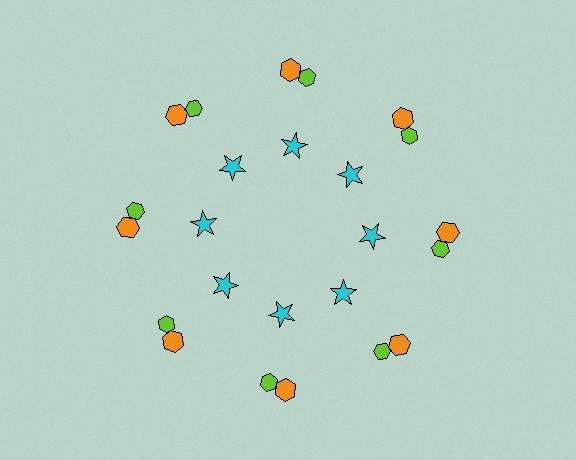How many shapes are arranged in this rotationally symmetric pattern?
There are 24 shapes, arranged in 8 groups of 3.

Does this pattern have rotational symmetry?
Yes, this pattern has 8-fold rotational symmetry. It looks the same after rotating 45 degrees around the center.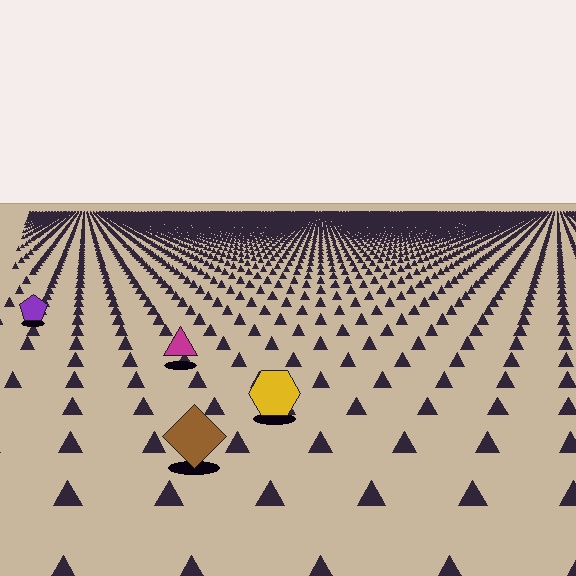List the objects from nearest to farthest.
From nearest to farthest: the brown diamond, the yellow hexagon, the magenta triangle, the purple pentagon.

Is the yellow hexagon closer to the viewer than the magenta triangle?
Yes. The yellow hexagon is closer — you can tell from the texture gradient: the ground texture is coarser near it.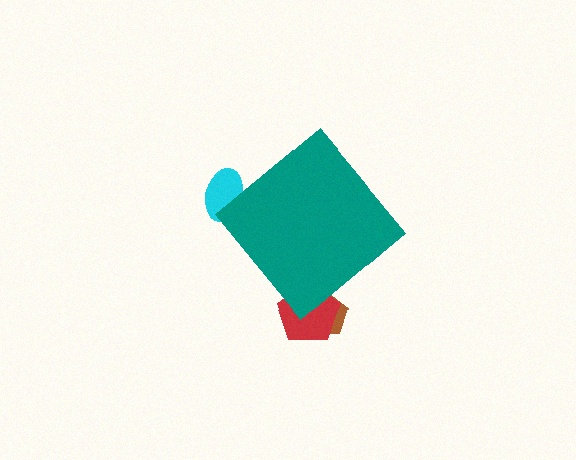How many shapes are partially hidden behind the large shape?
3 shapes are partially hidden.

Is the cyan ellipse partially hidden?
Yes, the cyan ellipse is partially hidden behind the teal diamond.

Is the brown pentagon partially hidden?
Yes, the brown pentagon is partially hidden behind the teal diamond.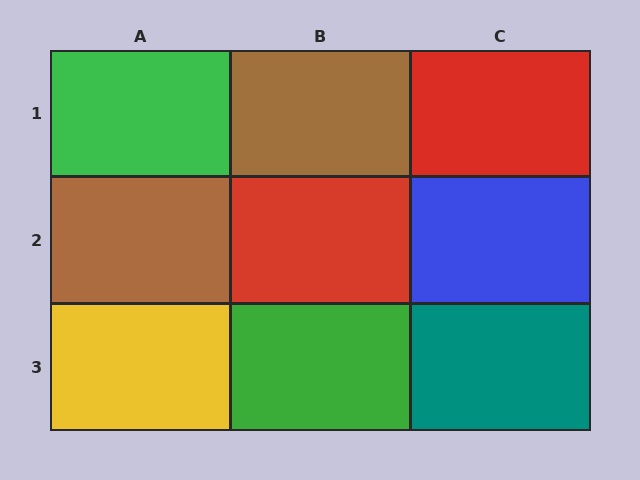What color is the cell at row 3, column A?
Yellow.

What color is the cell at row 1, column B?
Brown.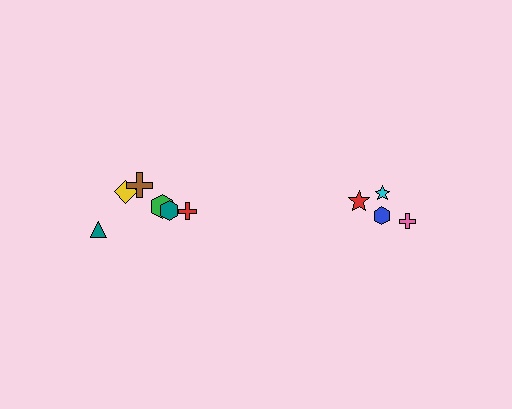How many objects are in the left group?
There are 6 objects.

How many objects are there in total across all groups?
There are 10 objects.